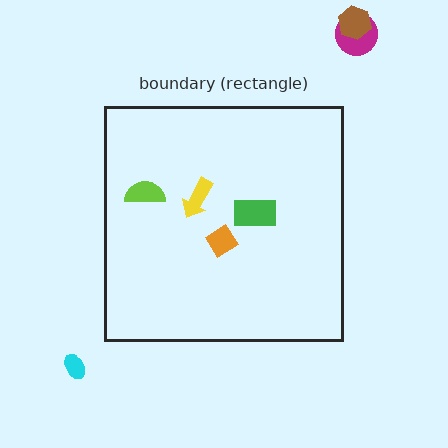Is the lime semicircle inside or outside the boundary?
Inside.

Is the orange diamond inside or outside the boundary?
Inside.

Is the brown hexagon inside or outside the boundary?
Outside.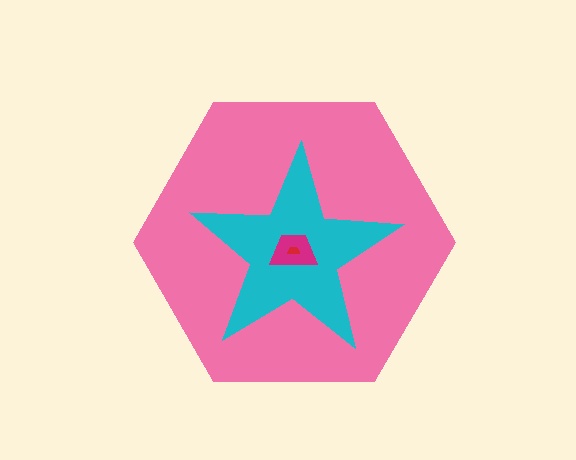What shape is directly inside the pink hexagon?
The cyan star.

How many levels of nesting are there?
4.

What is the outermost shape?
The pink hexagon.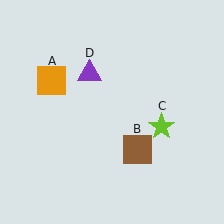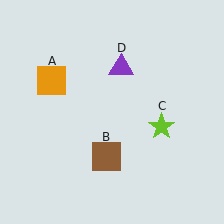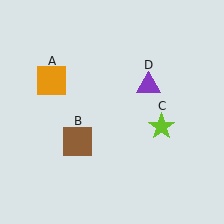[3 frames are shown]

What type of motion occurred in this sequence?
The brown square (object B), purple triangle (object D) rotated clockwise around the center of the scene.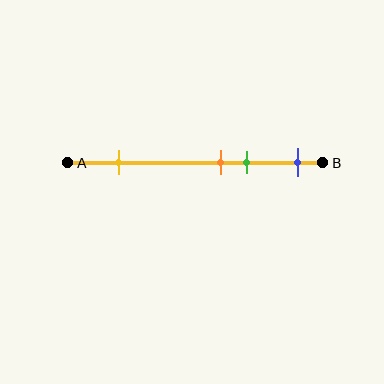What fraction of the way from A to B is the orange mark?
The orange mark is approximately 60% (0.6) of the way from A to B.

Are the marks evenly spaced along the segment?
No, the marks are not evenly spaced.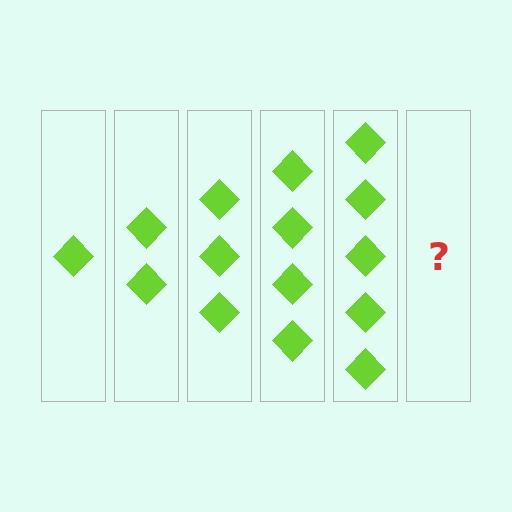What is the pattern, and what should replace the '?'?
The pattern is that each step adds one more diamond. The '?' should be 6 diamonds.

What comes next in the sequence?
The next element should be 6 diamonds.